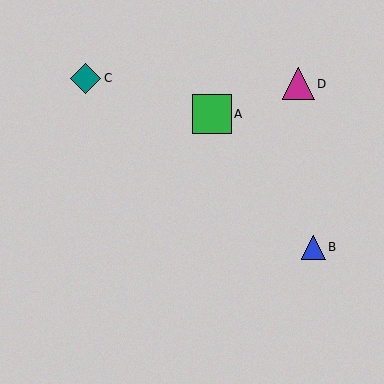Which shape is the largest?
The green square (labeled A) is the largest.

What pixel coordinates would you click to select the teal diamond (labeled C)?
Click at (86, 78) to select the teal diamond C.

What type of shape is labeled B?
Shape B is a blue triangle.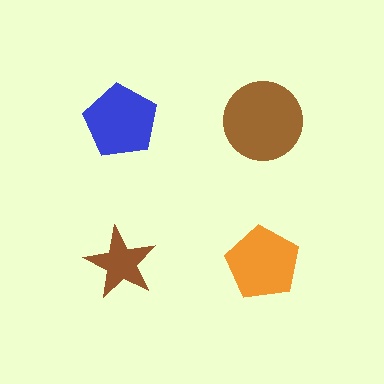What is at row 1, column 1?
A blue pentagon.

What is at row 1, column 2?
A brown circle.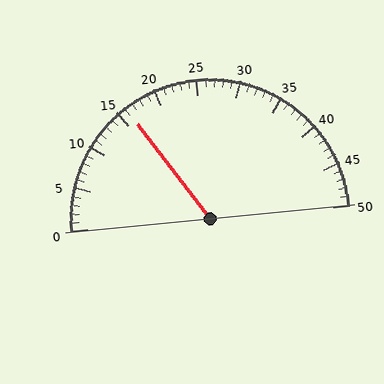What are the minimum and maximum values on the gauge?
The gauge ranges from 0 to 50.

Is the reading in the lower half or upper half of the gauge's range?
The reading is in the lower half of the range (0 to 50).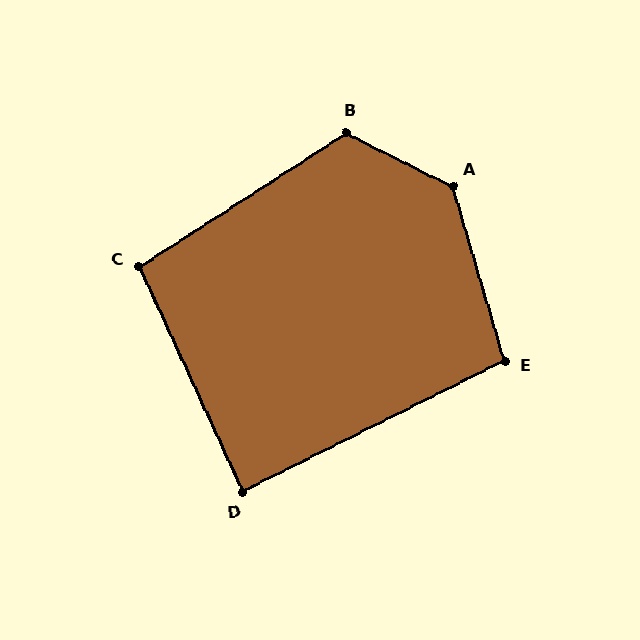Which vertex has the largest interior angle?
A, at approximately 133 degrees.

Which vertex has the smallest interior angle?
D, at approximately 88 degrees.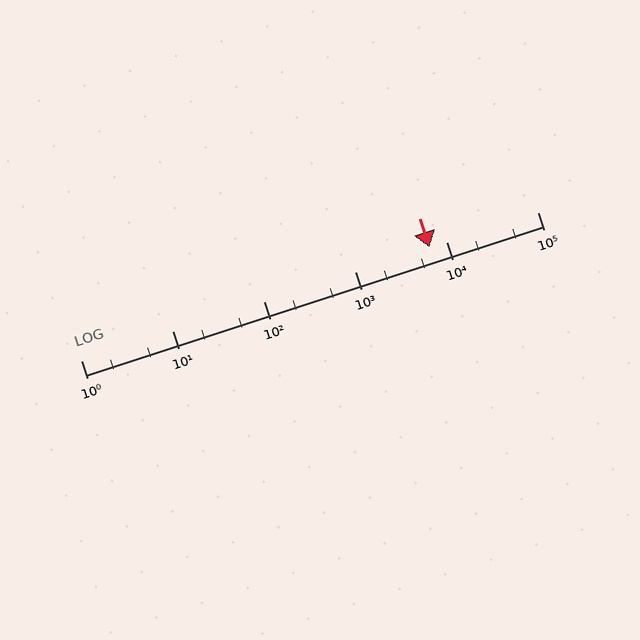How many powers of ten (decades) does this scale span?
The scale spans 5 decades, from 1 to 100000.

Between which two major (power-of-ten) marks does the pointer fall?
The pointer is between 1000 and 10000.